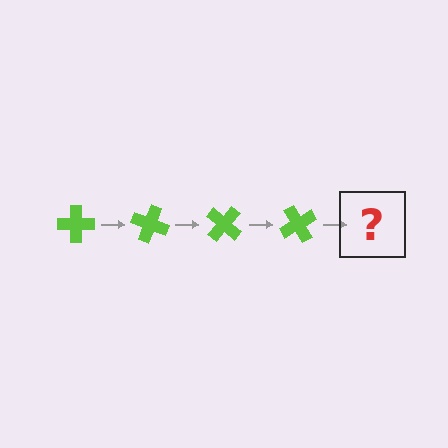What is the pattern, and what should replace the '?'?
The pattern is that the cross rotates 20 degrees each step. The '?' should be a lime cross rotated 80 degrees.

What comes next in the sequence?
The next element should be a lime cross rotated 80 degrees.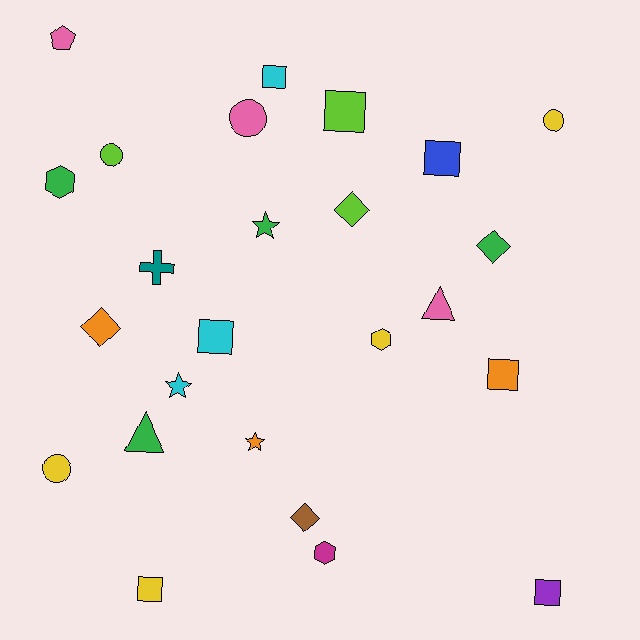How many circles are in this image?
There are 4 circles.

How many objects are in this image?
There are 25 objects.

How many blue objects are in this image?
There is 1 blue object.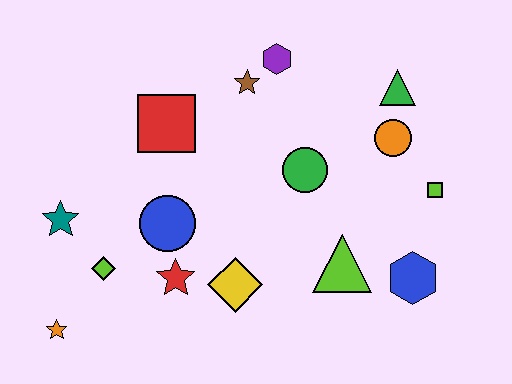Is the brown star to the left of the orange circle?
Yes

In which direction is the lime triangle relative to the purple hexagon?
The lime triangle is below the purple hexagon.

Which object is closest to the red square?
The brown star is closest to the red square.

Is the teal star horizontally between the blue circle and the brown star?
No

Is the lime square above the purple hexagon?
No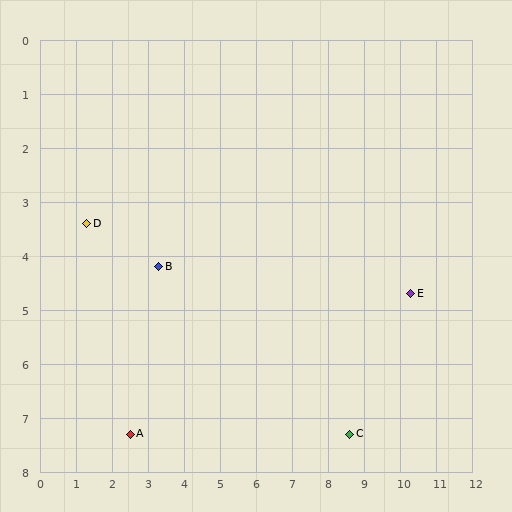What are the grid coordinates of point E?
Point E is at approximately (10.3, 4.7).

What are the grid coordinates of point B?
Point B is at approximately (3.3, 4.2).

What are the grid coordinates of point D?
Point D is at approximately (1.3, 3.4).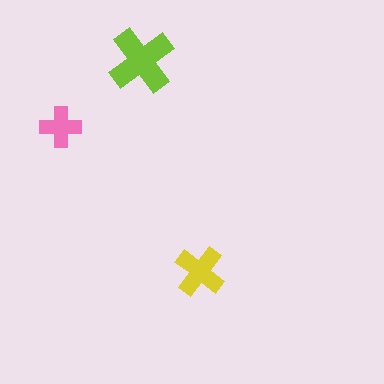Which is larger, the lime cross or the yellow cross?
The lime one.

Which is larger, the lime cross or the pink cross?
The lime one.